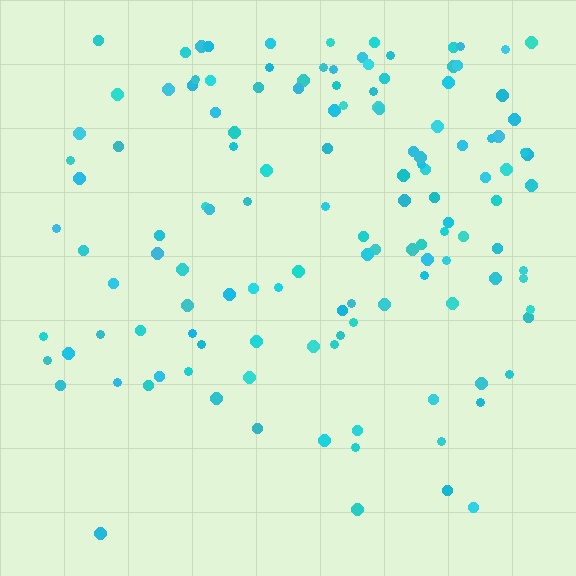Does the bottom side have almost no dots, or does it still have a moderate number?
Still a moderate number, just noticeably fewer than the top.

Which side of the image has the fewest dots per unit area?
The bottom.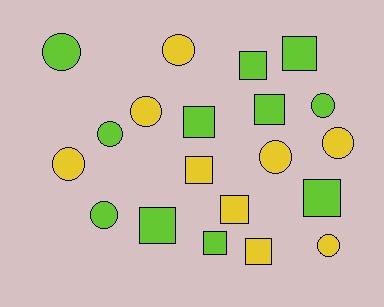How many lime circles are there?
There are 4 lime circles.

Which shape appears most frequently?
Circle, with 10 objects.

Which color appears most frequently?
Lime, with 11 objects.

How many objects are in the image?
There are 20 objects.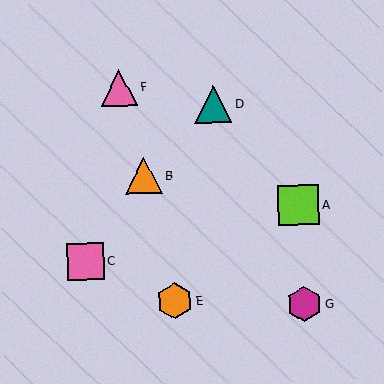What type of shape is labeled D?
Shape D is a teal triangle.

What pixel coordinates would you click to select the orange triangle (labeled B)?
Click at (144, 176) to select the orange triangle B.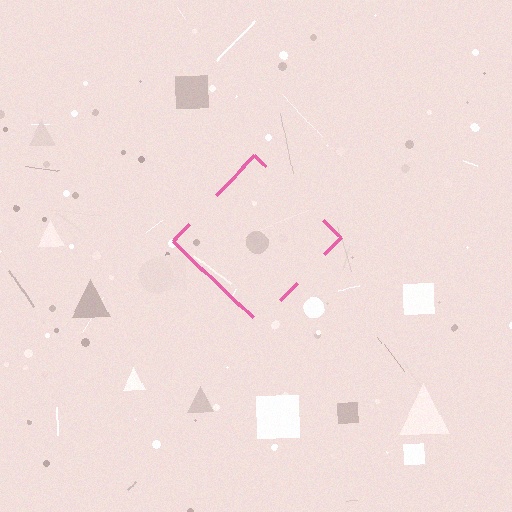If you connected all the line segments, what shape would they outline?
They would outline a diamond.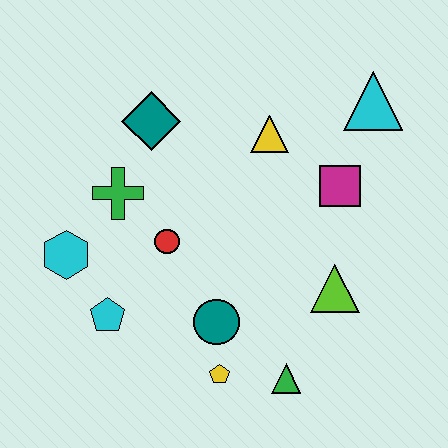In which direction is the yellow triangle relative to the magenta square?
The yellow triangle is to the left of the magenta square.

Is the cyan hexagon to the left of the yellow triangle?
Yes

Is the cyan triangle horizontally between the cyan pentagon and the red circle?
No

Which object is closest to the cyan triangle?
The magenta square is closest to the cyan triangle.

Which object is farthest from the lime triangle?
The cyan hexagon is farthest from the lime triangle.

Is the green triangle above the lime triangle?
No